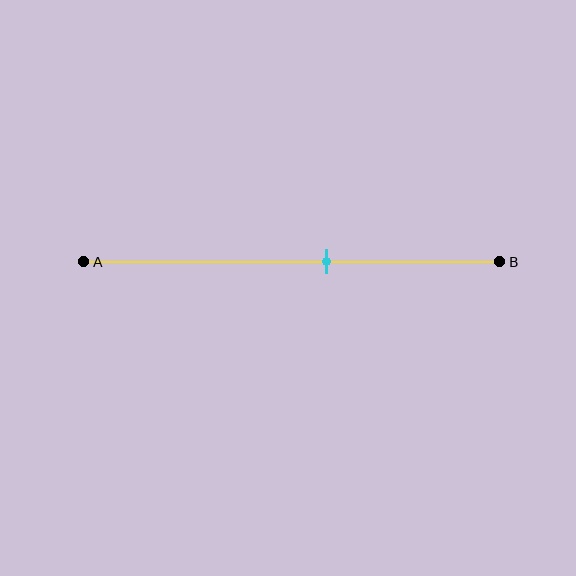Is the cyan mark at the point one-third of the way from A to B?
No, the mark is at about 60% from A, not at the 33% one-third point.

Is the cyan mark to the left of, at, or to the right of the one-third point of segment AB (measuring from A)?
The cyan mark is to the right of the one-third point of segment AB.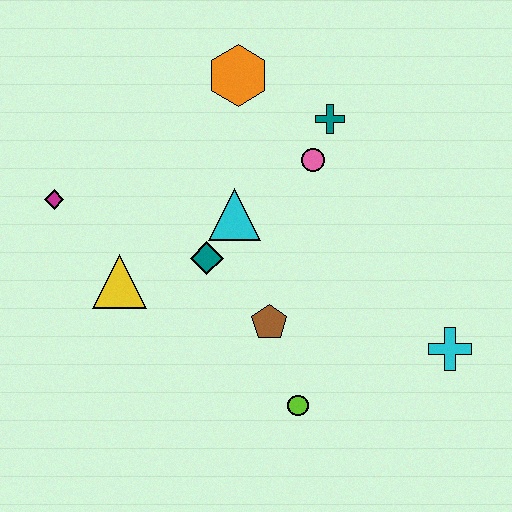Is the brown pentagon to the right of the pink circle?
No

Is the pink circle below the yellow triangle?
No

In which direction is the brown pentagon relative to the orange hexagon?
The brown pentagon is below the orange hexagon.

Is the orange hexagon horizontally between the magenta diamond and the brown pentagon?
Yes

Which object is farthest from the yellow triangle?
The cyan cross is farthest from the yellow triangle.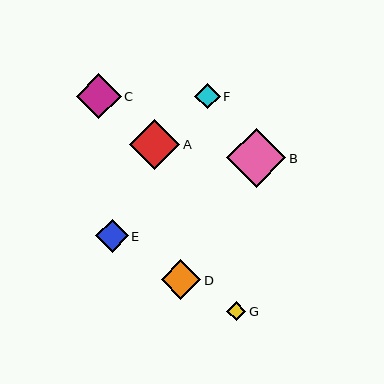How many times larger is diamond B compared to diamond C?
Diamond B is approximately 1.3 times the size of diamond C.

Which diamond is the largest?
Diamond B is the largest with a size of approximately 59 pixels.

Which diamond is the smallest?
Diamond G is the smallest with a size of approximately 19 pixels.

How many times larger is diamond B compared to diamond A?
Diamond B is approximately 1.2 times the size of diamond A.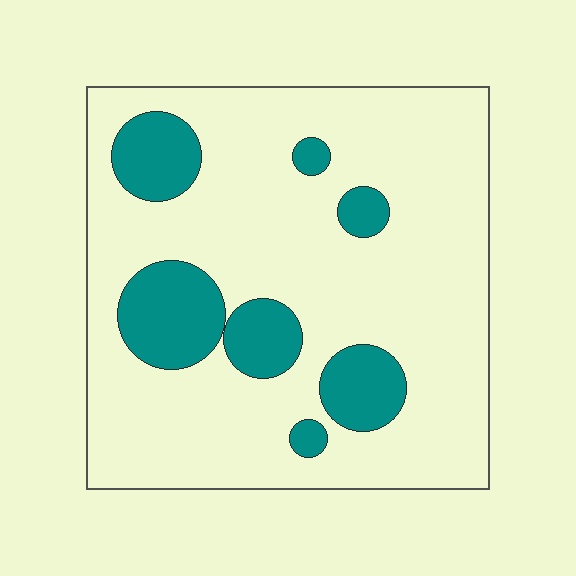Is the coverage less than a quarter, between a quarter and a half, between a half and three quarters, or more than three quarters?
Less than a quarter.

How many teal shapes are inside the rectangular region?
7.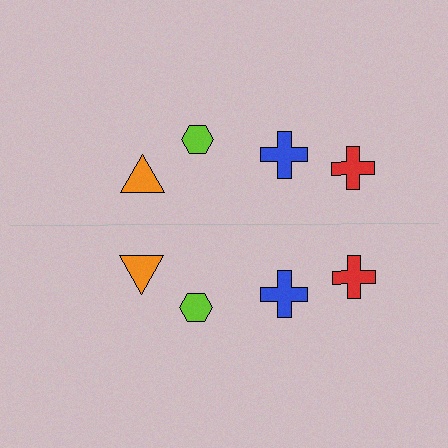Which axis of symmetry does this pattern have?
The pattern has a horizontal axis of symmetry running through the center of the image.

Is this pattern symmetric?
Yes, this pattern has bilateral (reflection) symmetry.